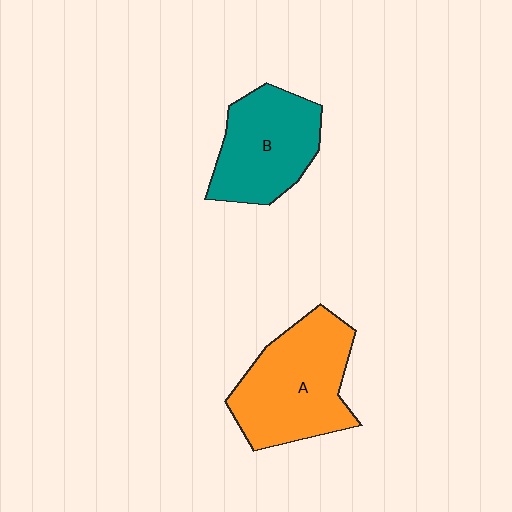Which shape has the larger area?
Shape A (orange).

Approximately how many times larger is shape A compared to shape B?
Approximately 1.2 times.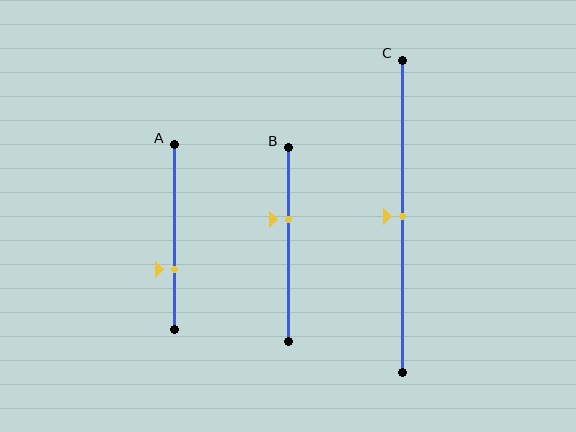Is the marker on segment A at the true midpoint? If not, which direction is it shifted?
No, the marker on segment A is shifted downward by about 18% of the segment length.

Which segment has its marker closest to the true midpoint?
Segment C has its marker closest to the true midpoint.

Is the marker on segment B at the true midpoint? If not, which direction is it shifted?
No, the marker on segment B is shifted upward by about 13% of the segment length.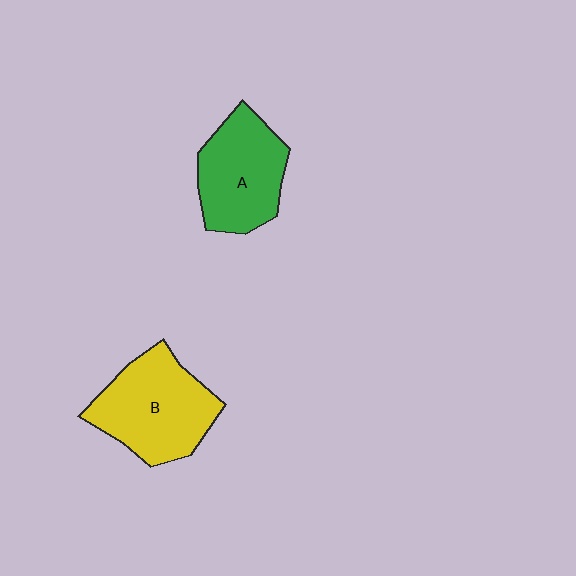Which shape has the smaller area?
Shape A (green).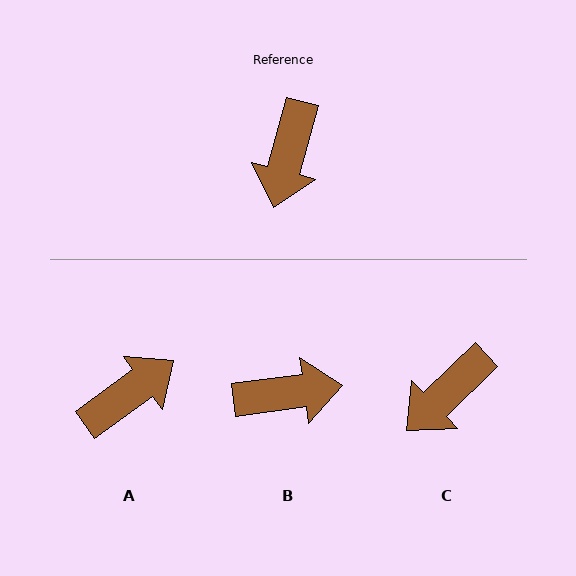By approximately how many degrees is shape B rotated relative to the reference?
Approximately 113 degrees counter-clockwise.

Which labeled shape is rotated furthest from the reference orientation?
A, about 141 degrees away.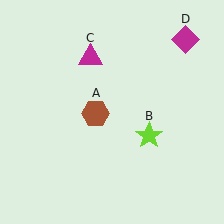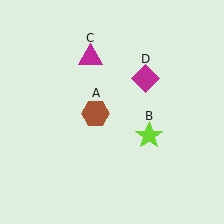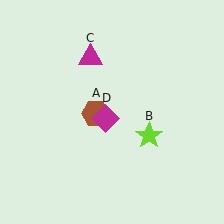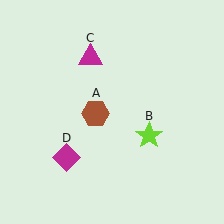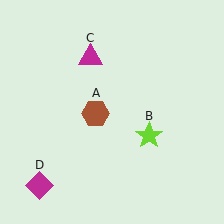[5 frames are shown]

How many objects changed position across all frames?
1 object changed position: magenta diamond (object D).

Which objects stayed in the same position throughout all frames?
Brown hexagon (object A) and lime star (object B) and magenta triangle (object C) remained stationary.